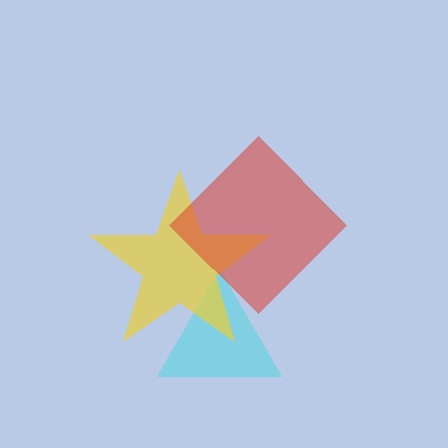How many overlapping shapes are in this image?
There are 3 overlapping shapes in the image.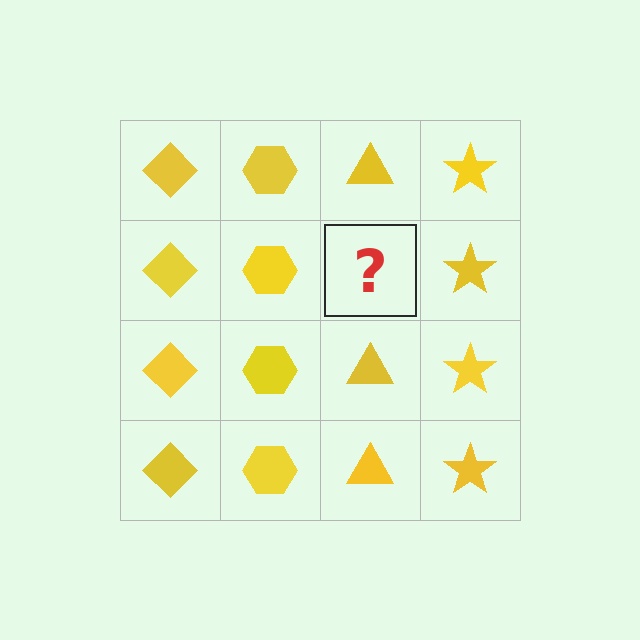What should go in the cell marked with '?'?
The missing cell should contain a yellow triangle.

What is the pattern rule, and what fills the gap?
The rule is that each column has a consistent shape. The gap should be filled with a yellow triangle.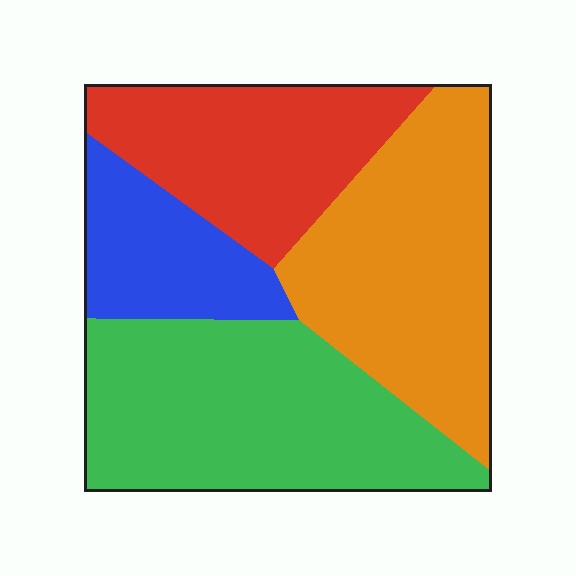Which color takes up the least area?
Blue, at roughly 15%.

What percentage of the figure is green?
Green covers about 35% of the figure.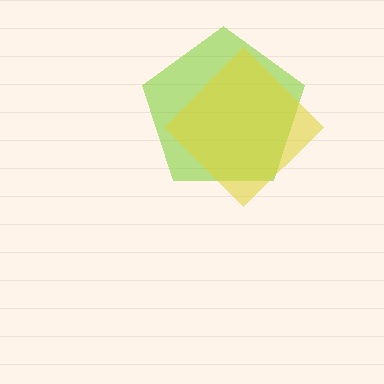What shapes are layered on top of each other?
The layered shapes are: a lime pentagon, a yellow diamond.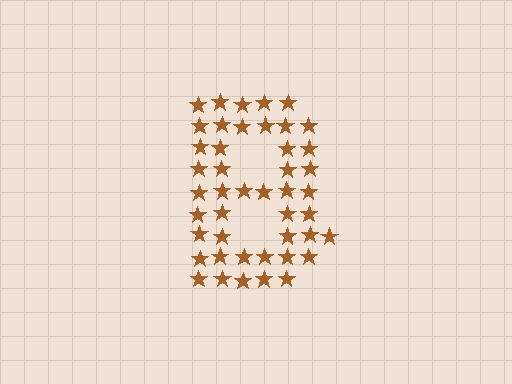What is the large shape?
The large shape is the letter B.